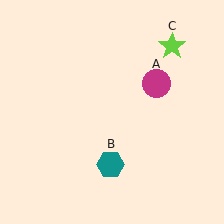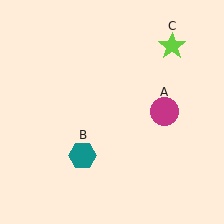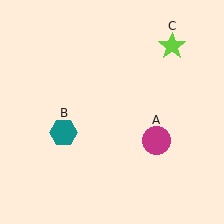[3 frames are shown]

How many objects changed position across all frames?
2 objects changed position: magenta circle (object A), teal hexagon (object B).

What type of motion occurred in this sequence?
The magenta circle (object A), teal hexagon (object B) rotated clockwise around the center of the scene.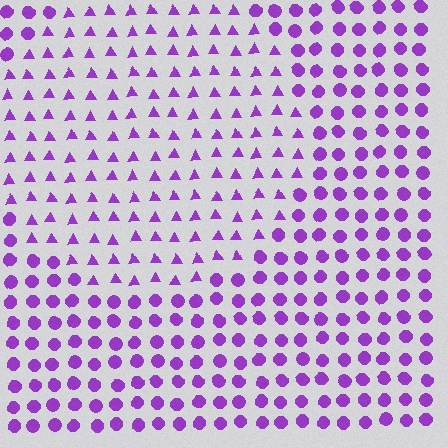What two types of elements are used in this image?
The image uses triangles inside the circle region and circles outside it.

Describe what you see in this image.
The image is filled with small purple elements arranged in a uniform grid. A circle-shaped region contains triangles, while the surrounding area contains circles. The boundary is defined purely by the change in element shape.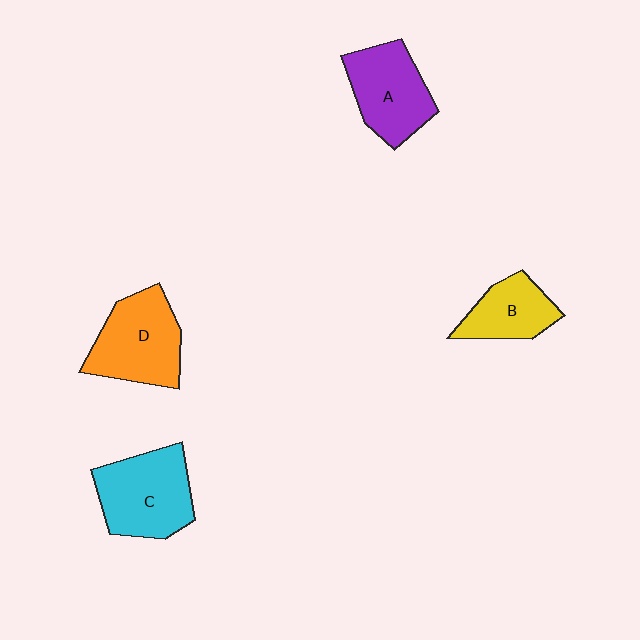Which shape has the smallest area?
Shape B (yellow).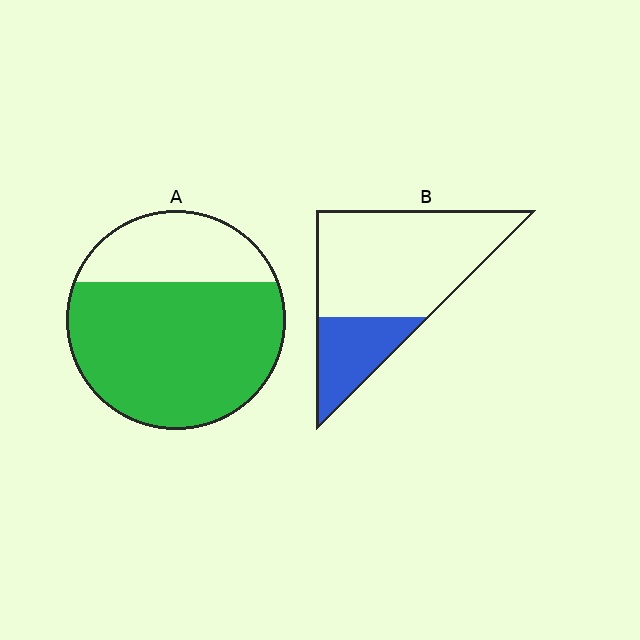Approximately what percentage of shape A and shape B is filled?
A is approximately 70% and B is approximately 25%.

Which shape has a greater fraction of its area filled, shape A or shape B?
Shape A.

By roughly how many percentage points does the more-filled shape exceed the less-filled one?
By roughly 45 percentage points (A over B).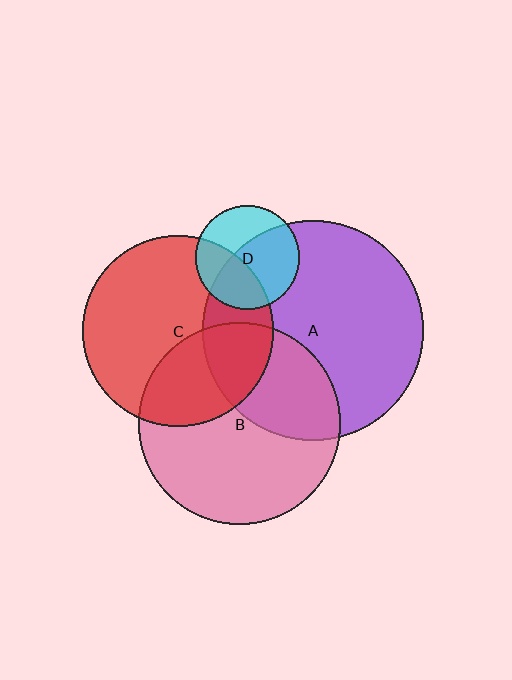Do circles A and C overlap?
Yes.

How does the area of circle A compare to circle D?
Approximately 4.5 times.